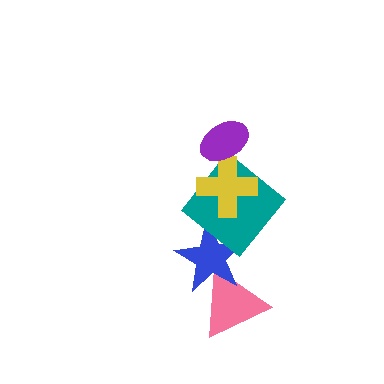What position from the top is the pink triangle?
The pink triangle is 5th from the top.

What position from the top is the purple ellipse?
The purple ellipse is 1st from the top.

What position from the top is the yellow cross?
The yellow cross is 2nd from the top.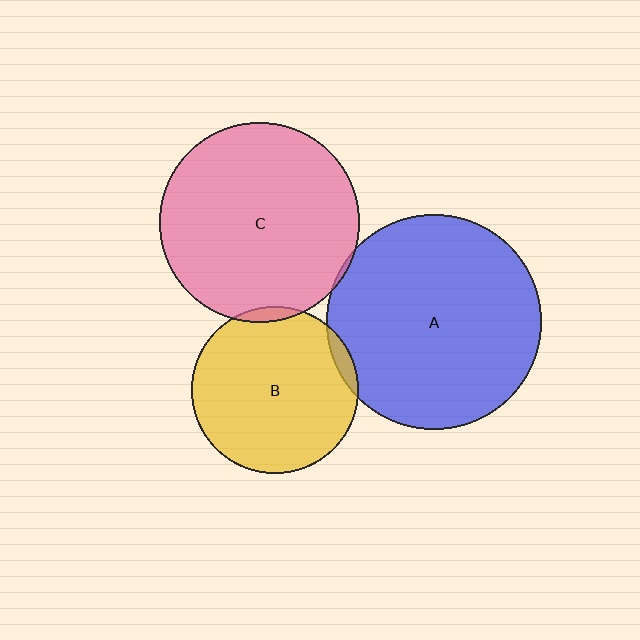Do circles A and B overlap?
Yes.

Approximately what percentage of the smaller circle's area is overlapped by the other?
Approximately 5%.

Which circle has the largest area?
Circle A (blue).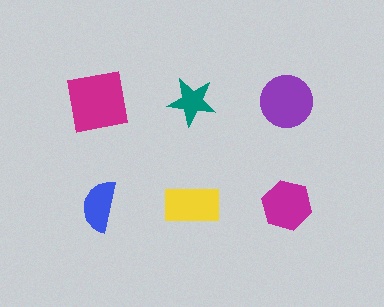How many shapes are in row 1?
3 shapes.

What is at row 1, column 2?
A teal star.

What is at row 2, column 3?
A magenta hexagon.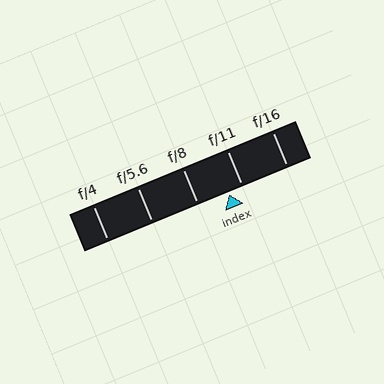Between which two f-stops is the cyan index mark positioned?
The index mark is between f/8 and f/11.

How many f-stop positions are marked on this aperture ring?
There are 5 f-stop positions marked.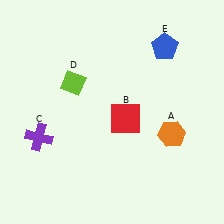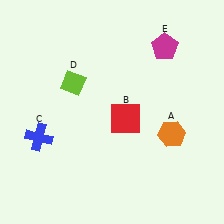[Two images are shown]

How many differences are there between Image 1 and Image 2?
There are 2 differences between the two images.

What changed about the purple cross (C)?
In Image 1, C is purple. In Image 2, it changed to blue.